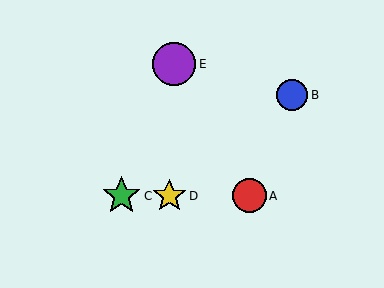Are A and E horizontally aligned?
No, A is at y≈196 and E is at y≈64.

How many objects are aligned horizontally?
3 objects (A, C, D) are aligned horizontally.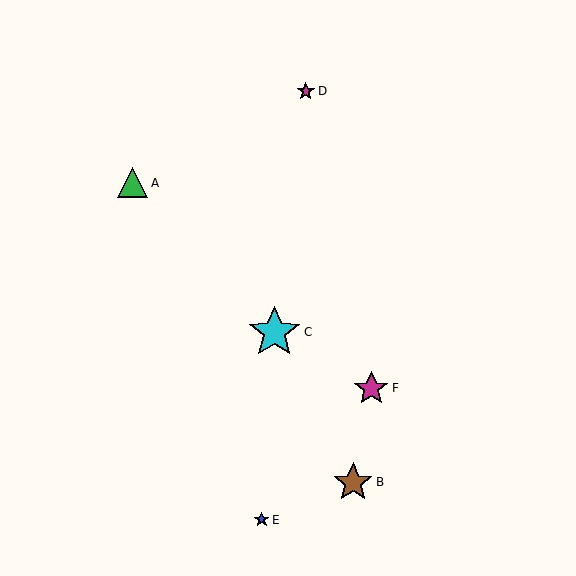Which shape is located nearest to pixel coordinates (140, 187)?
The green triangle (labeled A) at (133, 183) is nearest to that location.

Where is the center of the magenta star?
The center of the magenta star is at (306, 91).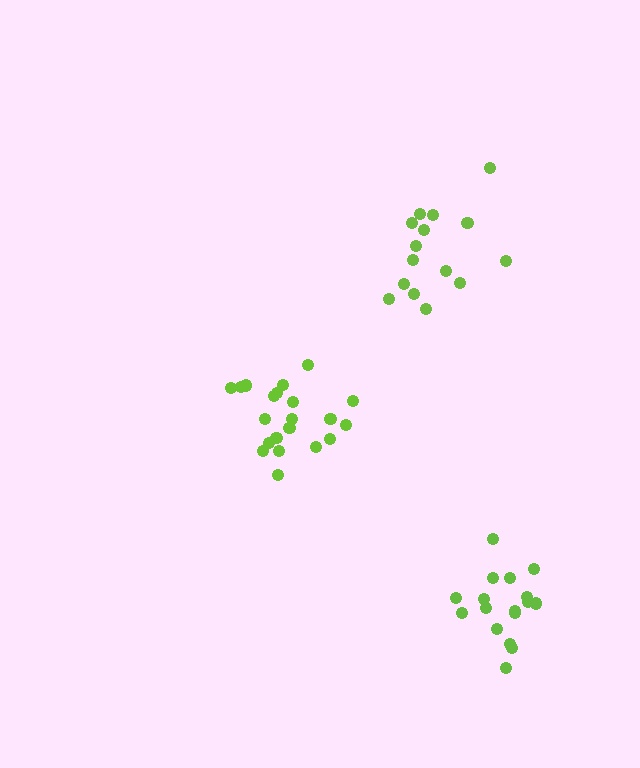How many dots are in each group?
Group 1: 21 dots, Group 2: 17 dots, Group 3: 15 dots (53 total).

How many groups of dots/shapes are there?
There are 3 groups.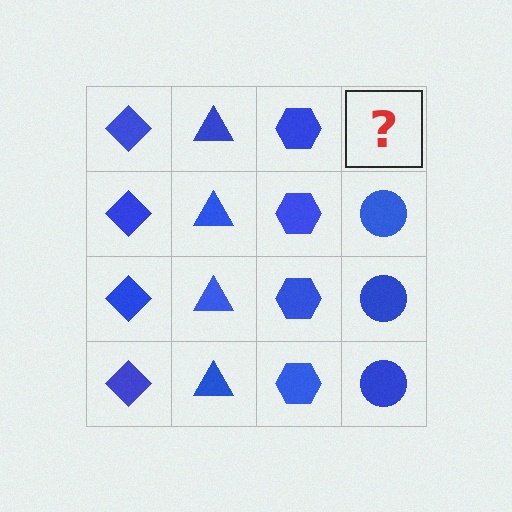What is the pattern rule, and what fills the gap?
The rule is that each column has a consistent shape. The gap should be filled with a blue circle.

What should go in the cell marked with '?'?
The missing cell should contain a blue circle.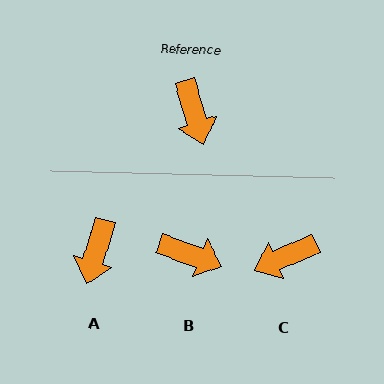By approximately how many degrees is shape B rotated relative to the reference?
Approximately 53 degrees counter-clockwise.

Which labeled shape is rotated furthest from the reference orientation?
C, about 83 degrees away.